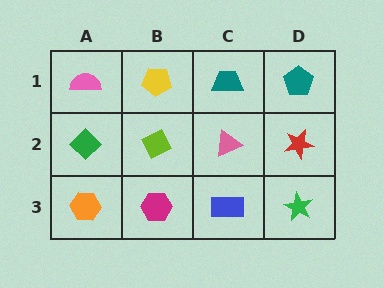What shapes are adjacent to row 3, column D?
A red star (row 2, column D), a blue rectangle (row 3, column C).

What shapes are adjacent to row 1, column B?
A lime diamond (row 2, column B), a pink semicircle (row 1, column A), a teal trapezoid (row 1, column C).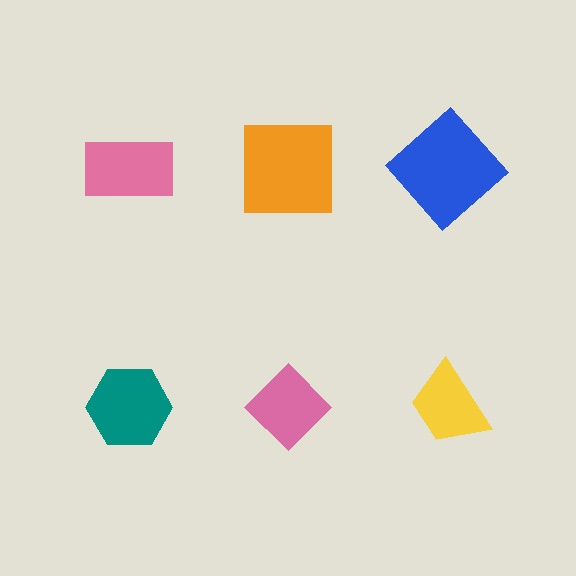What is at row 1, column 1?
A pink rectangle.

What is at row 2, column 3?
A yellow trapezoid.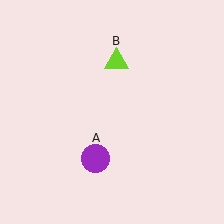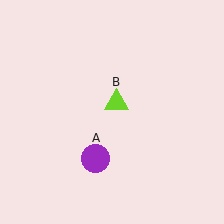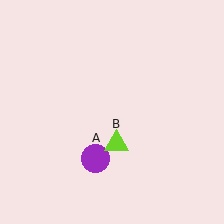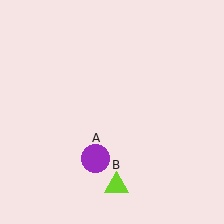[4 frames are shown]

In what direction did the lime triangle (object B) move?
The lime triangle (object B) moved down.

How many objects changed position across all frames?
1 object changed position: lime triangle (object B).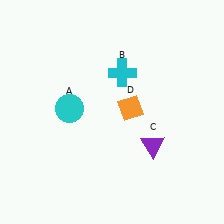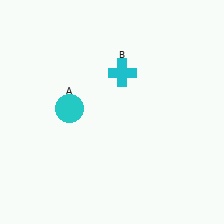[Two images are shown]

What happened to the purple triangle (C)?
The purple triangle (C) was removed in Image 2. It was in the bottom-right area of Image 1.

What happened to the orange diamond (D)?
The orange diamond (D) was removed in Image 2. It was in the top-right area of Image 1.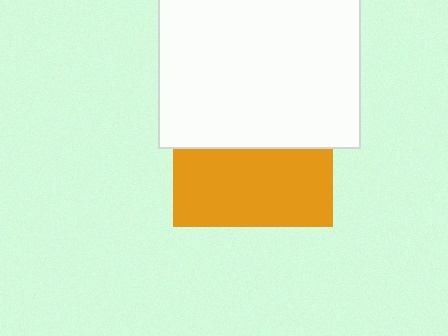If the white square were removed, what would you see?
You would see the complete orange square.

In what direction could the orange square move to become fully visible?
The orange square could move down. That would shift it out from behind the white square entirely.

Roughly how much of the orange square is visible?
About half of it is visible (roughly 49%).